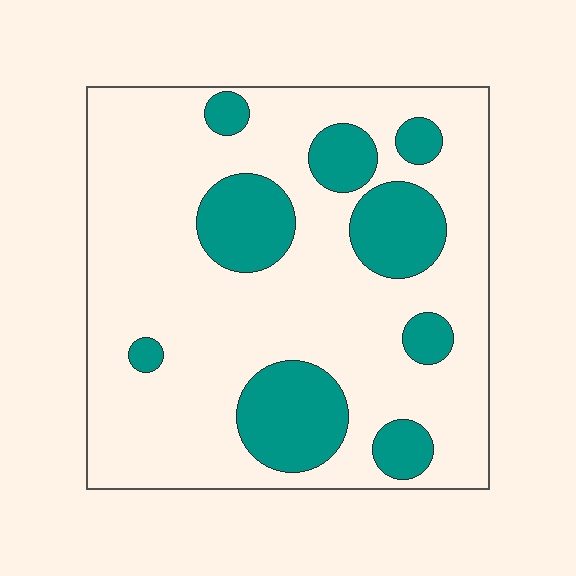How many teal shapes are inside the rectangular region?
9.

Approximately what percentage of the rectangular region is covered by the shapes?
Approximately 25%.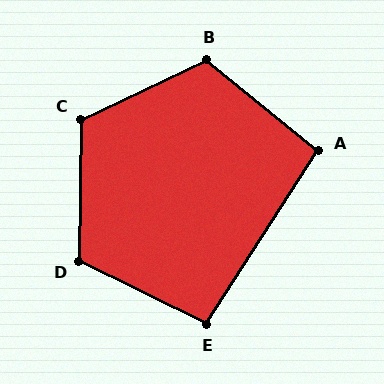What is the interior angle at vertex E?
Approximately 97 degrees (obtuse).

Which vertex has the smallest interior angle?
A, at approximately 96 degrees.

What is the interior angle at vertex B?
Approximately 116 degrees (obtuse).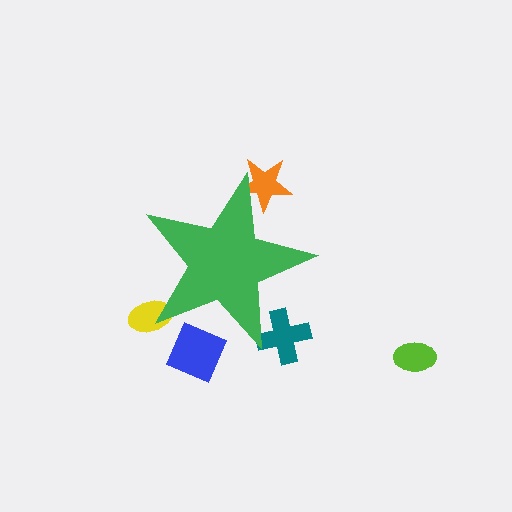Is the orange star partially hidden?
Yes, the orange star is partially hidden behind the green star.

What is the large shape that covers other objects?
A green star.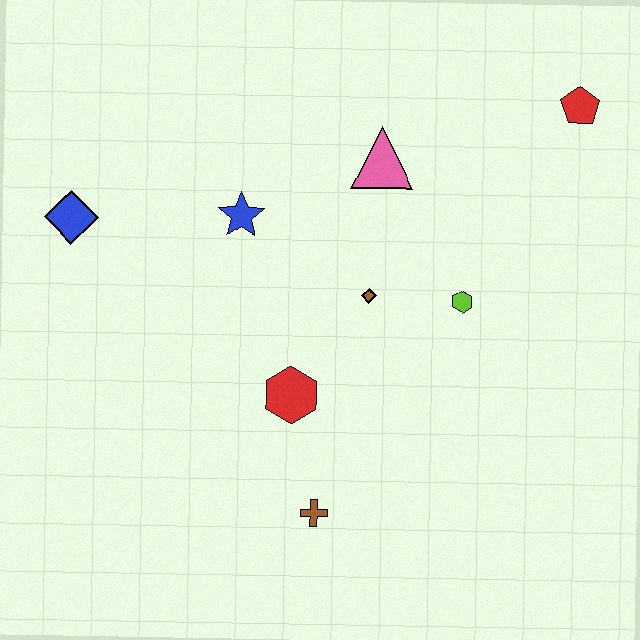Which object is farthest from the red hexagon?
The red pentagon is farthest from the red hexagon.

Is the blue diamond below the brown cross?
No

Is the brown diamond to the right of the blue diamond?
Yes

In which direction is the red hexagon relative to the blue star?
The red hexagon is below the blue star.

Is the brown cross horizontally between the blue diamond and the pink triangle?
Yes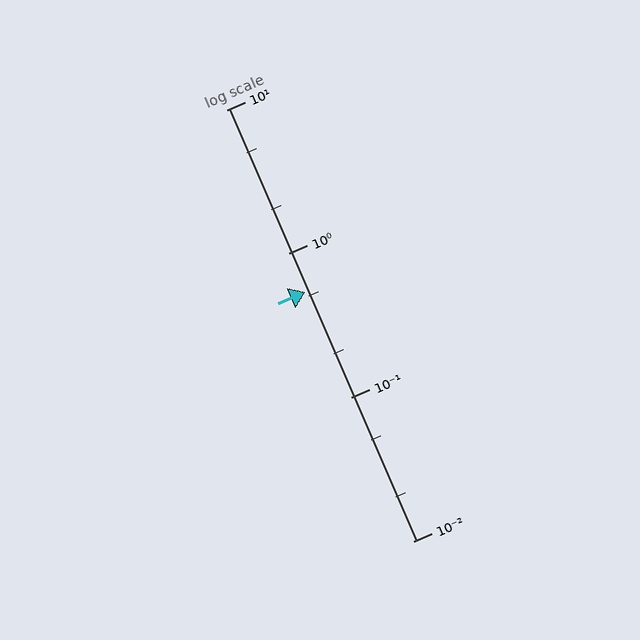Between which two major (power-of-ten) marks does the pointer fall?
The pointer is between 0.1 and 1.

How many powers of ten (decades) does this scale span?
The scale spans 3 decades, from 0.01 to 10.